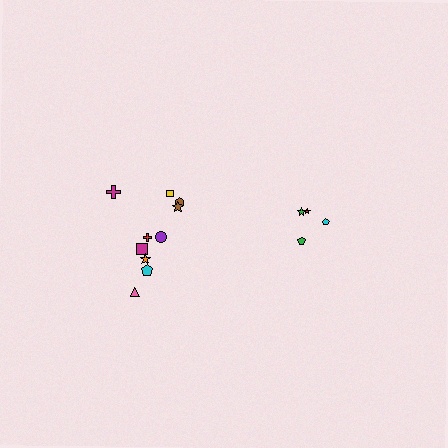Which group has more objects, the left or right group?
The left group.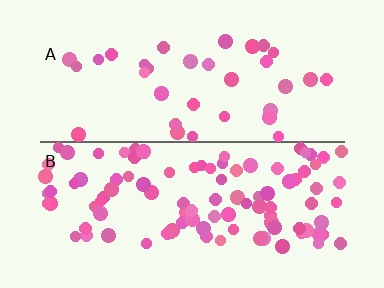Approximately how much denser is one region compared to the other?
Approximately 2.9× — region B over region A.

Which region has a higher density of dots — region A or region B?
B (the bottom).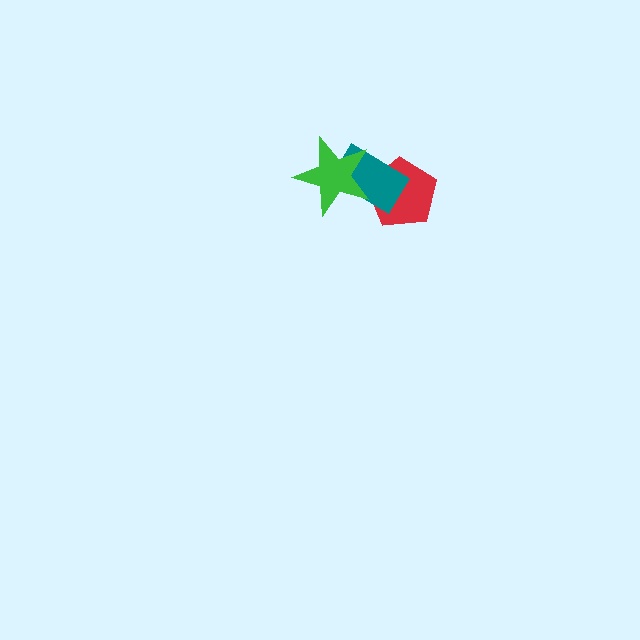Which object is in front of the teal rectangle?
The green star is in front of the teal rectangle.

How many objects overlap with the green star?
2 objects overlap with the green star.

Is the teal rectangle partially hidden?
Yes, it is partially covered by another shape.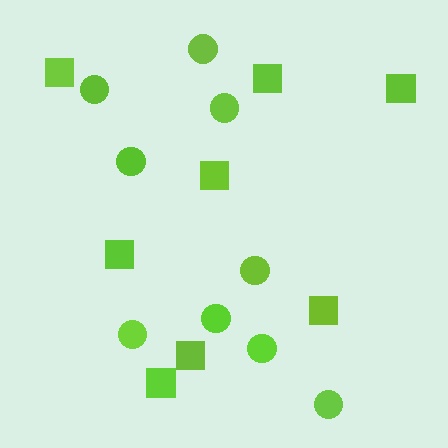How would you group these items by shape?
There are 2 groups: one group of squares (8) and one group of circles (9).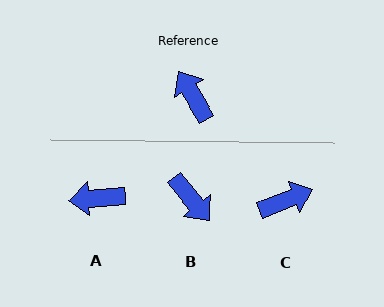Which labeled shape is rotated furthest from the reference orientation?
B, about 171 degrees away.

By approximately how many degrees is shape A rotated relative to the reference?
Approximately 63 degrees counter-clockwise.